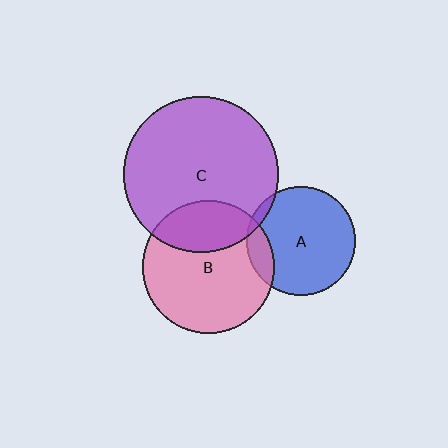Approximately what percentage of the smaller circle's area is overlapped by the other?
Approximately 30%.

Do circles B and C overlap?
Yes.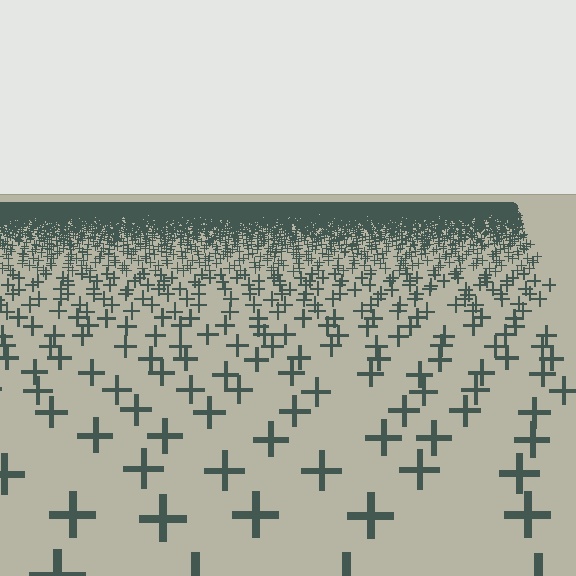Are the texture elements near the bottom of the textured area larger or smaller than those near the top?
Larger. Near the bottom, elements are closer to the viewer and appear at a bigger on-screen size.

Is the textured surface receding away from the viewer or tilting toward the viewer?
The surface is receding away from the viewer. Texture elements get smaller and denser toward the top.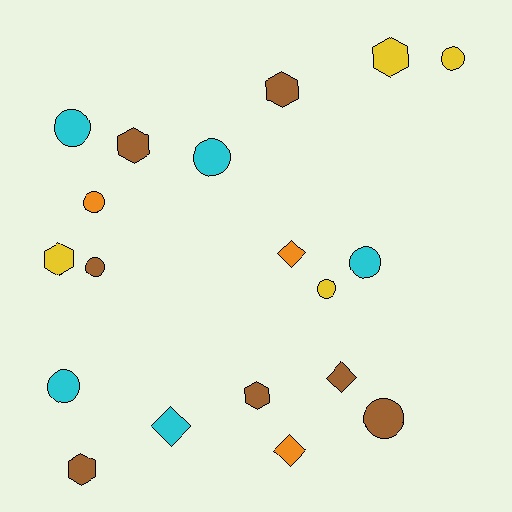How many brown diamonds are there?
There is 1 brown diamond.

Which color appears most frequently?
Brown, with 7 objects.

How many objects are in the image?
There are 19 objects.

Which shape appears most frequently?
Circle, with 9 objects.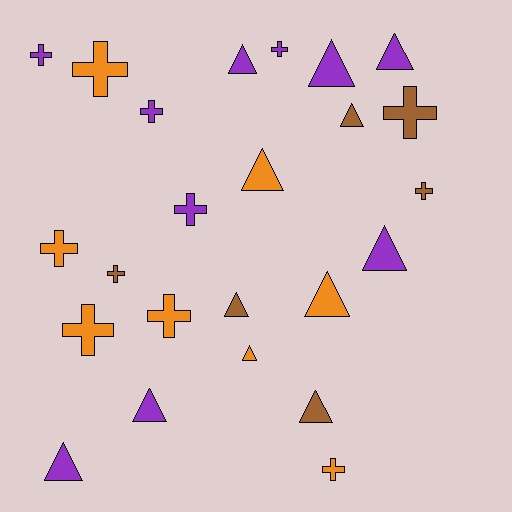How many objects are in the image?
There are 24 objects.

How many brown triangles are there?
There are 3 brown triangles.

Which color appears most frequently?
Purple, with 10 objects.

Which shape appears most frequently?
Cross, with 12 objects.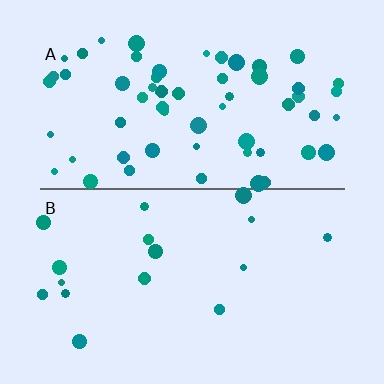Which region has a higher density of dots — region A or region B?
A (the top).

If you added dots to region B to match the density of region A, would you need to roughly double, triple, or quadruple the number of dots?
Approximately quadruple.